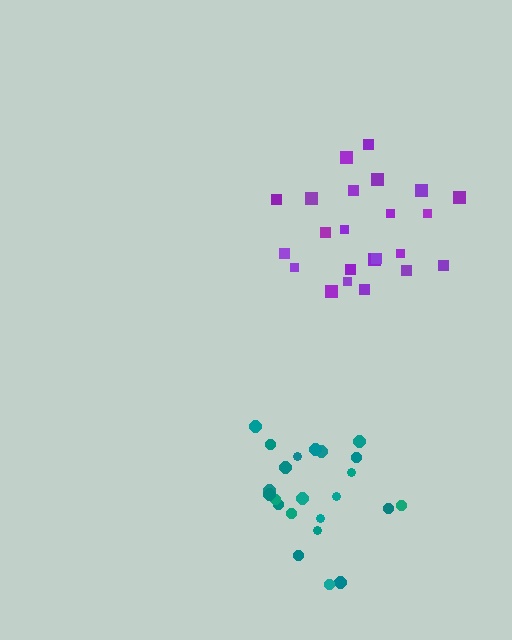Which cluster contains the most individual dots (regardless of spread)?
Purple (23).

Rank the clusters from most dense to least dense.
teal, purple.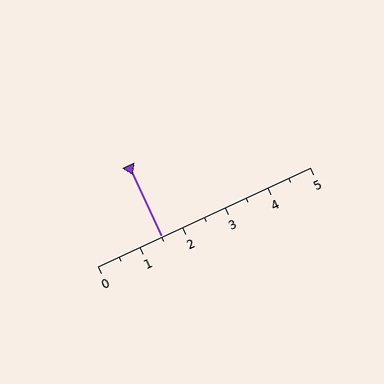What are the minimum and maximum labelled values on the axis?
The axis runs from 0 to 5.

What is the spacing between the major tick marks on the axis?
The major ticks are spaced 1 apart.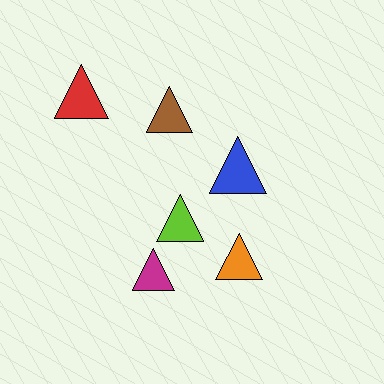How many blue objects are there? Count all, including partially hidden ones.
There is 1 blue object.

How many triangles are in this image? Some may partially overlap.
There are 6 triangles.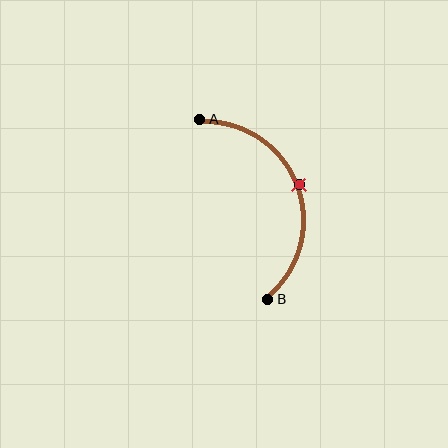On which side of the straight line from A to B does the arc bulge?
The arc bulges to the right of the straight line connecting A and B.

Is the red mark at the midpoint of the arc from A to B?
Yes. The red mark lies on the arc at equal arc-length from both A and B — it is the arc midpoint.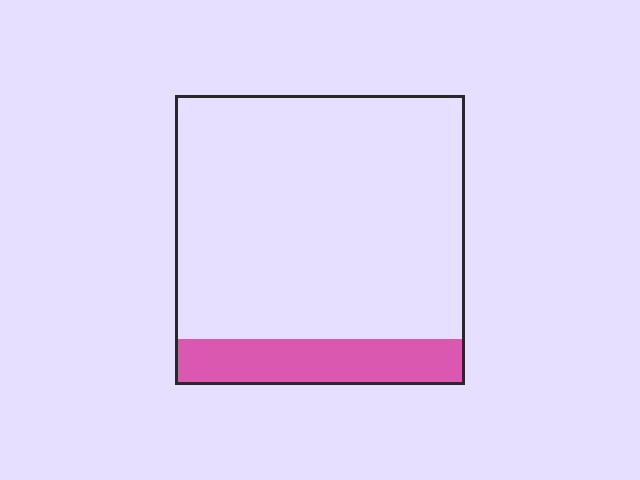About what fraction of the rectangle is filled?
About one sixth (1/6).